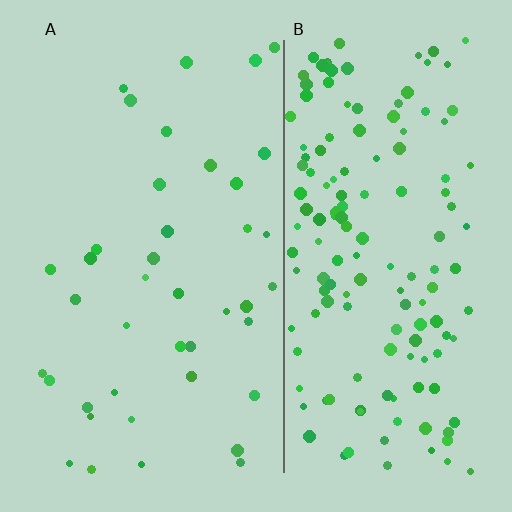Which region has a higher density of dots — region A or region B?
B (the right).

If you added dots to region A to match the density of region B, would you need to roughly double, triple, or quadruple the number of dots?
Approximately quadruple.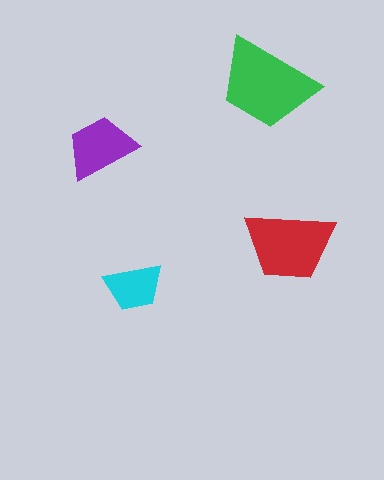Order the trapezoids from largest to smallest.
the green one, the red one, the purple one, the cyan one.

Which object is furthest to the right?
The red trapezoid is rightmost.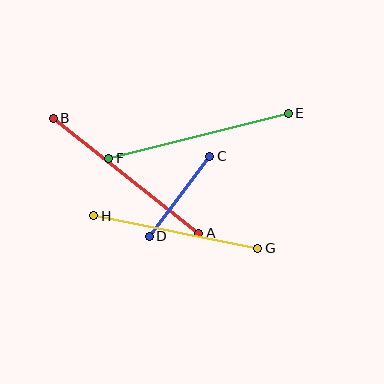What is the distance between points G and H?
The distance is approximately 167 pixels.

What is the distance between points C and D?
The distance is approximately 100 pixels.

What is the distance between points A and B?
The distance is approximately 186 pixels.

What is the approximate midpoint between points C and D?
The midpoint is at approximately (179, 196) pixels.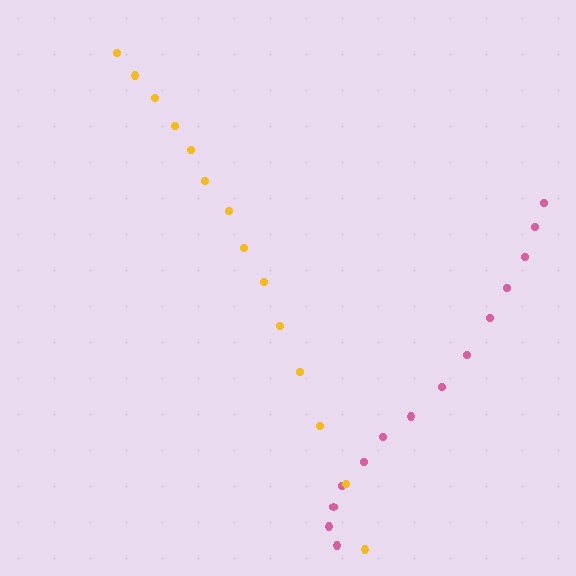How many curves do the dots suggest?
There are 2 distinct paths.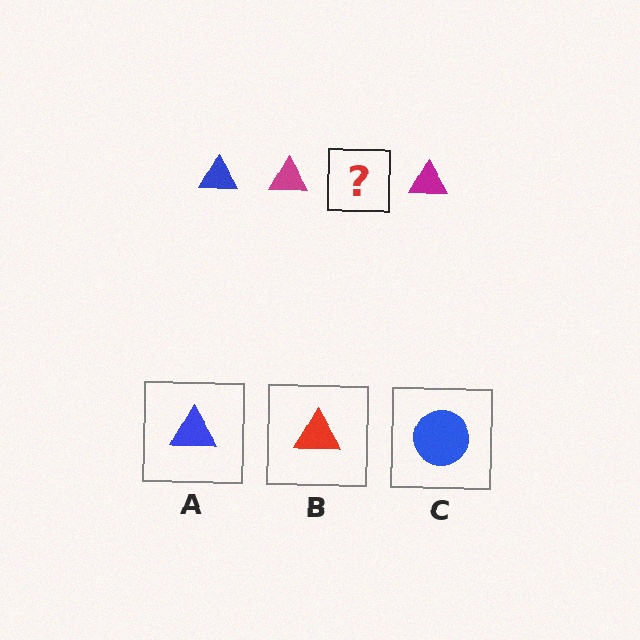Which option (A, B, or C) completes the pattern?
A.